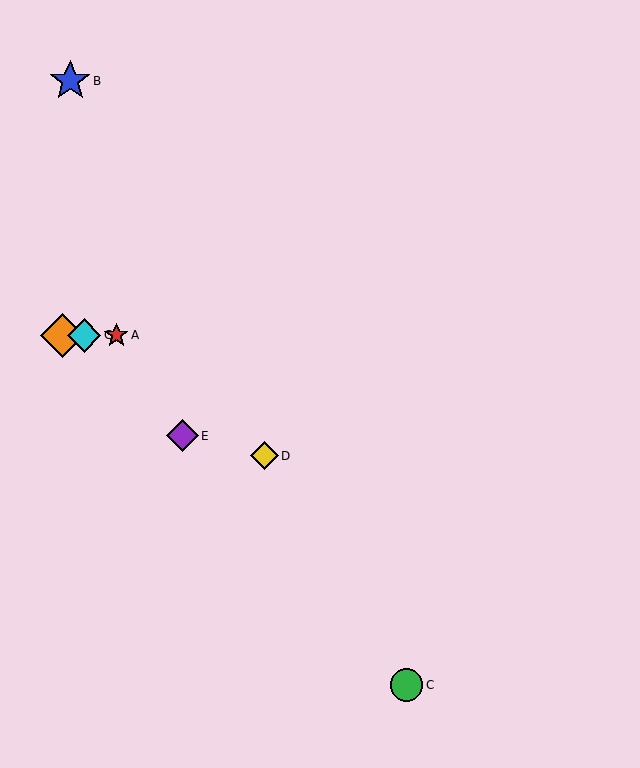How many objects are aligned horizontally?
3 objects (A, F, G) are aligned horizontally.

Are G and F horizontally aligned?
Yes, both are at y≈335.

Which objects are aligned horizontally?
Objects A, F, G are aligned horizontally.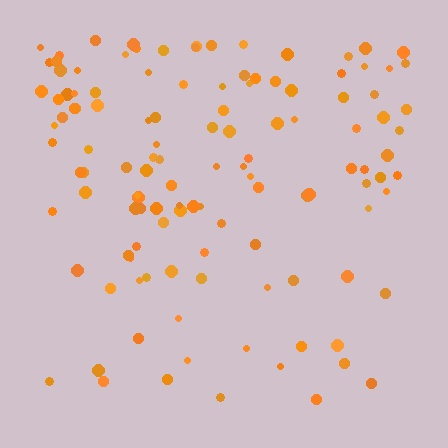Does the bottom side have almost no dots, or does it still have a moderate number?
Still a moderate number, just noticeably fewer than the top.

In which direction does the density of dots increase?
From bottom to top, with the top side densest.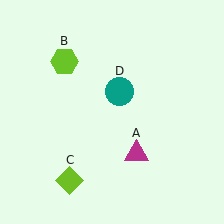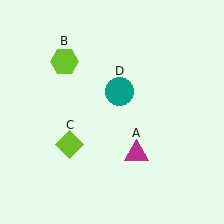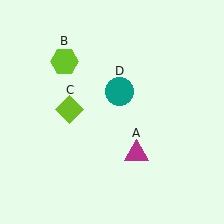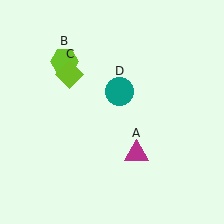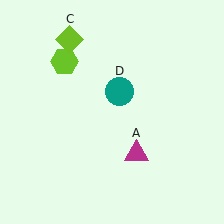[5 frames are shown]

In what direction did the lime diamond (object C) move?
The lime diamond (object C) moved up.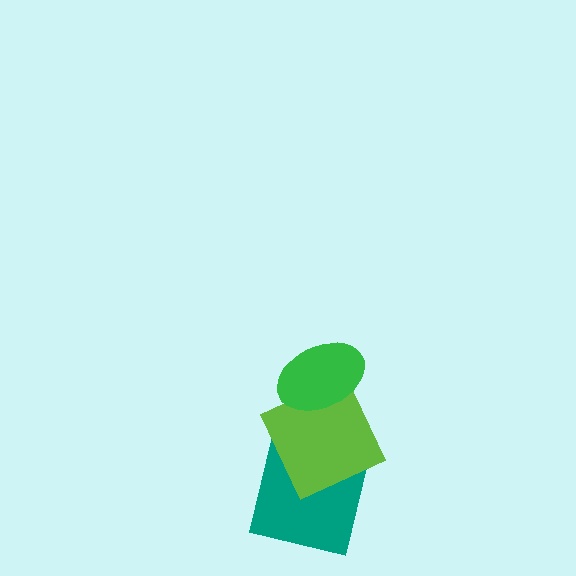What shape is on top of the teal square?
The lime square is on top of the teal square.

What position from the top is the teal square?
The teal square is 3rd from the top.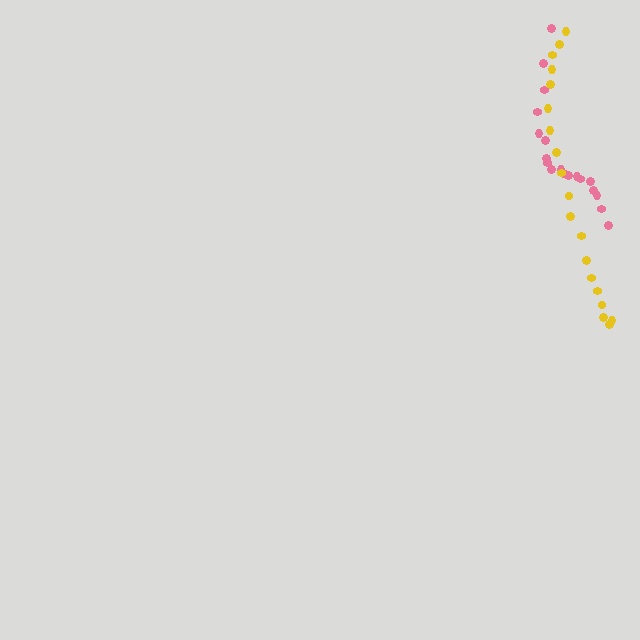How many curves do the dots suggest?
There are 2 distinct paths.